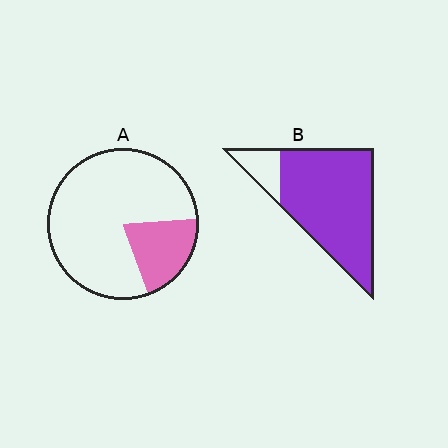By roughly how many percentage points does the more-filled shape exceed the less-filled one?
By roughly 65 percentage points (B over A).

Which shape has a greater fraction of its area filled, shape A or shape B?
Shape B.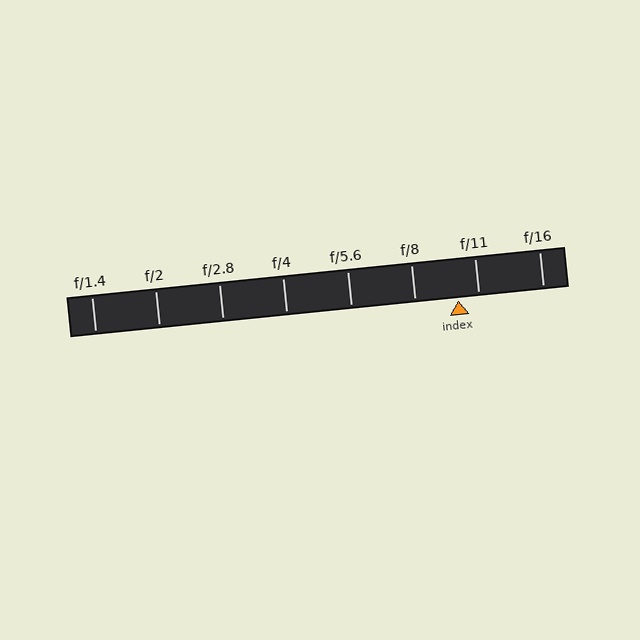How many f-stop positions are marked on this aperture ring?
There are 8 f-stop positions marked.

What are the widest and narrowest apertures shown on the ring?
The widest aperture shown is f/1.4 and the narrowest is f/16.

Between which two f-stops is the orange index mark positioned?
The index mark is between f/8 and f/11.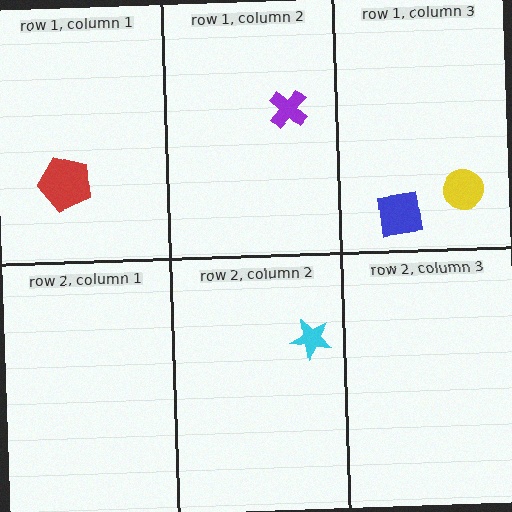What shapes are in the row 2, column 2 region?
The cyan star.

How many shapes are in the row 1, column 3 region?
2.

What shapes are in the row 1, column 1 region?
The red pentagon.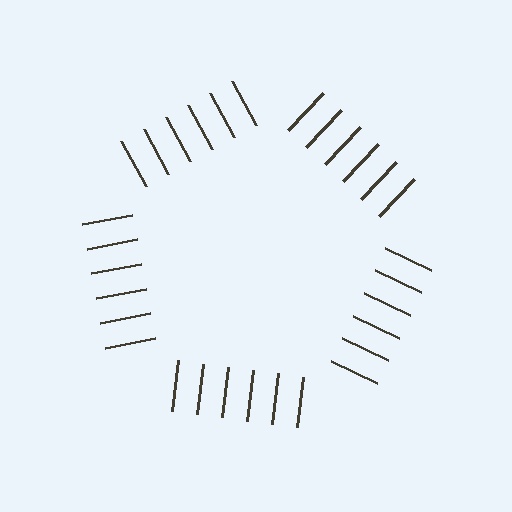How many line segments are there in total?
30 — 6 along each of the 5 edges.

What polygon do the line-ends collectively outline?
An illusory pentagon — the line segments terminate on its edges but no continuous stroke is drawn.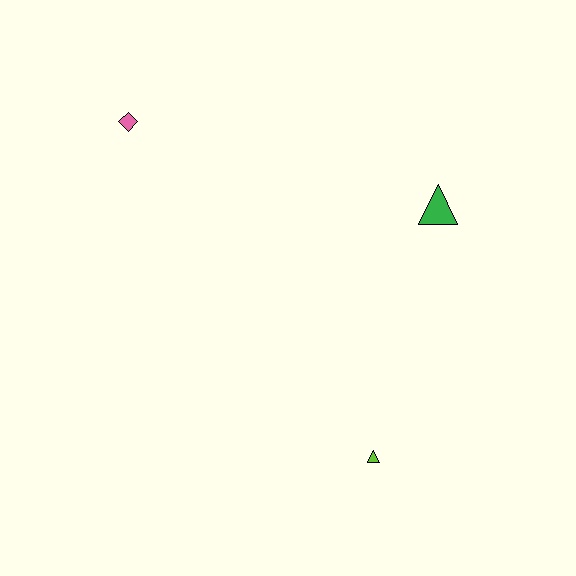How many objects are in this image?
There are 3 objects.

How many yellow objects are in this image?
There are no yellow objects.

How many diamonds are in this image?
There is 1 diamond.